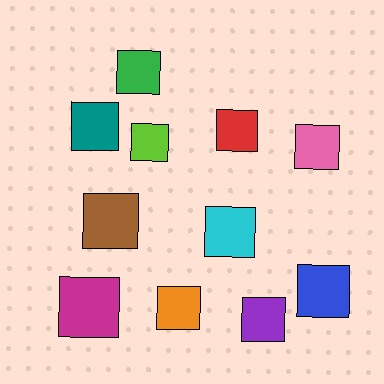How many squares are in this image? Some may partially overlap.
There are 11 squares.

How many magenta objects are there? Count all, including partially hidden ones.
There is 1 magenta object.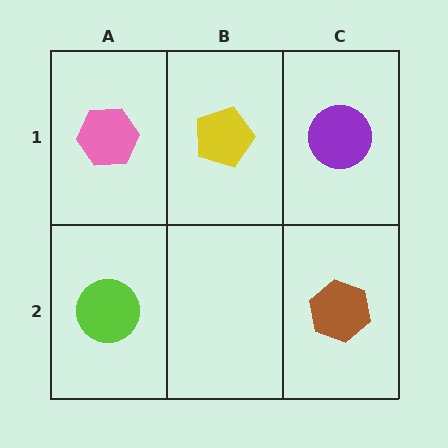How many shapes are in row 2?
2 shapes.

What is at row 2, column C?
A brown hexagon.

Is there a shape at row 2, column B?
No, that cell is empty.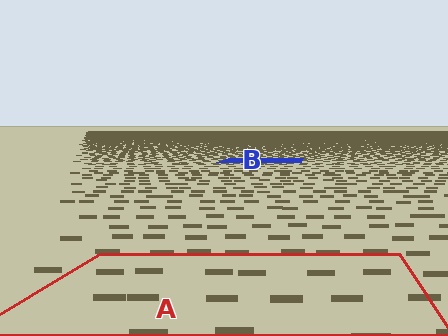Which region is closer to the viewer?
Region A is closer. The texture elements there are larger and more spread out.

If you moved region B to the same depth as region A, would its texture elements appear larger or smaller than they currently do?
They would appear larger. At a closer depth, the same texture elements are projected at a bigger on-screen size.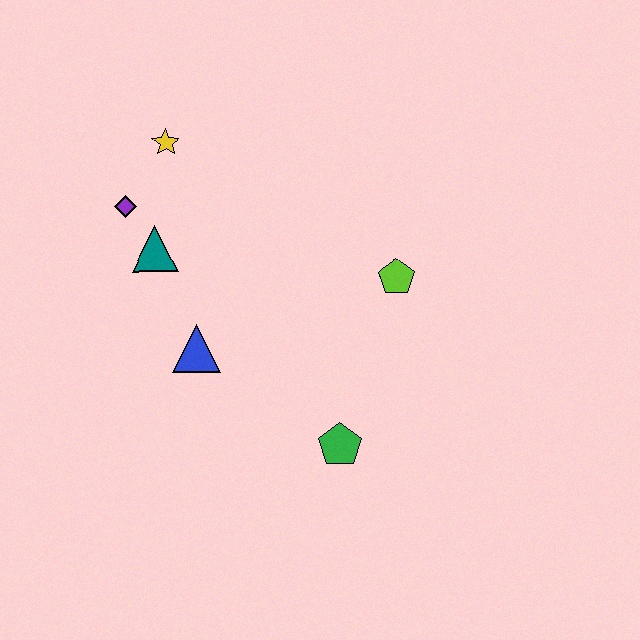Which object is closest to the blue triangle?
The teal triangle is closest to the blue triangle.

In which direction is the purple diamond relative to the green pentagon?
The purple diamond is above the green pentagon.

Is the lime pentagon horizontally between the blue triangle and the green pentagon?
No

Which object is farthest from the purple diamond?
The green pentagon is farthest from the purple diamond.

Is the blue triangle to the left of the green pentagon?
Yes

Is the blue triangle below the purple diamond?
Yes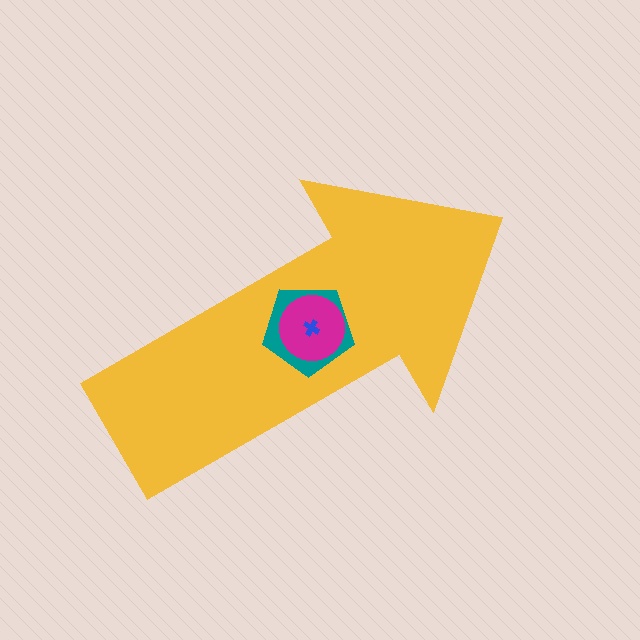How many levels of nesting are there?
4.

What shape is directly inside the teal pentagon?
The magenta circle.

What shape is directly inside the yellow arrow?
The teal pentagon.